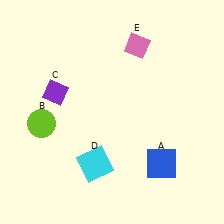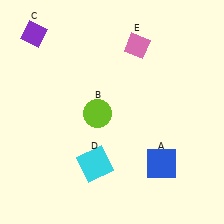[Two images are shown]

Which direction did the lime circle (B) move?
The lime circle (B) moved right.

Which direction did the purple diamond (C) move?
The purple diamond (C) moved up.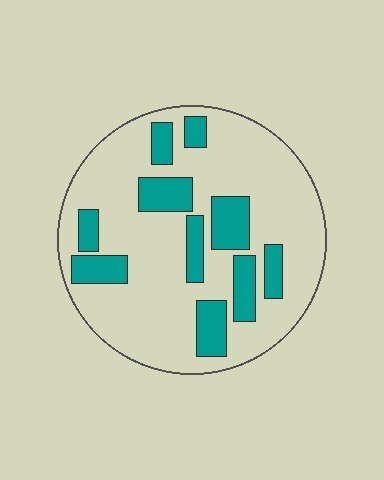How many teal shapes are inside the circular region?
10.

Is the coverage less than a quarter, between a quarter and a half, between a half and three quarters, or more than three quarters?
Less than a quarter.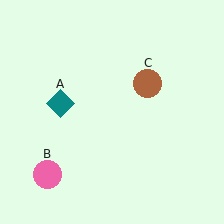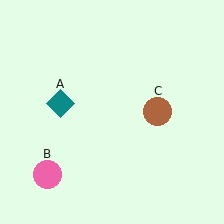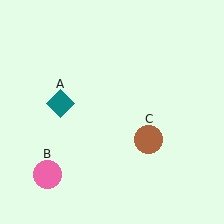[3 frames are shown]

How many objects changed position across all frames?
1 object changed position: brown circle (object C).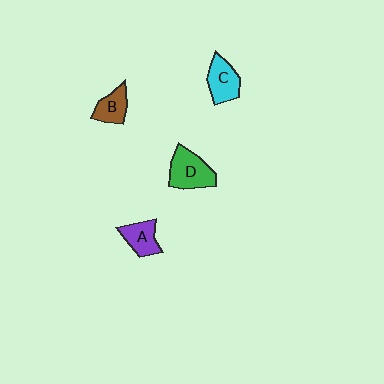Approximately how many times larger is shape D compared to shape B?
Approximately 1.5 times.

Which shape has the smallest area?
Shape B (brown).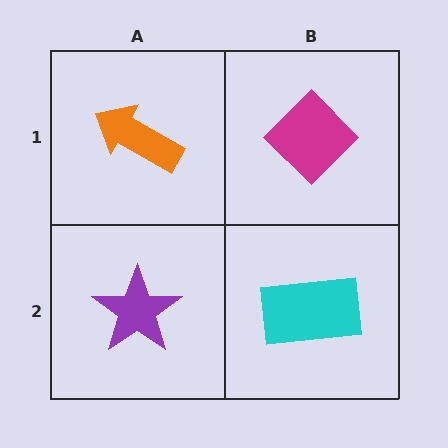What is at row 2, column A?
A purple star.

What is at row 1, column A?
An orange arrow.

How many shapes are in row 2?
2 shapes.